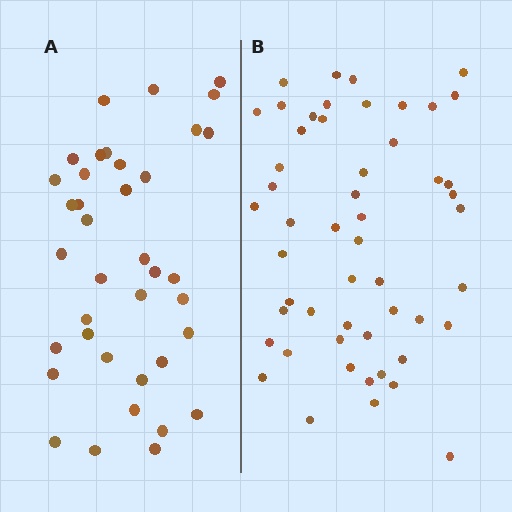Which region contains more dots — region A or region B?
Region B (the right region) has more dots.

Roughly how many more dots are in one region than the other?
Region B has approximately 15 more dots than region A.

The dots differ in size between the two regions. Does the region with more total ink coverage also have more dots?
No. Region A has more total ink coverage because its dots are larger, but region B actually contains more individual dots. Total area can be misleading — the number of items is what matters here.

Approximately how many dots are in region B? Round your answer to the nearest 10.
About 50 dots. (The exact count is 52, which rounds to 50.)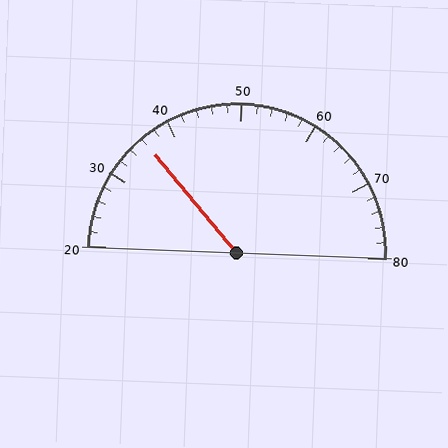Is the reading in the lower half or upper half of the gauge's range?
The reading is in the lower half of the range (20 to 80).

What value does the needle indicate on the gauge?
The needle indicates approximately 36.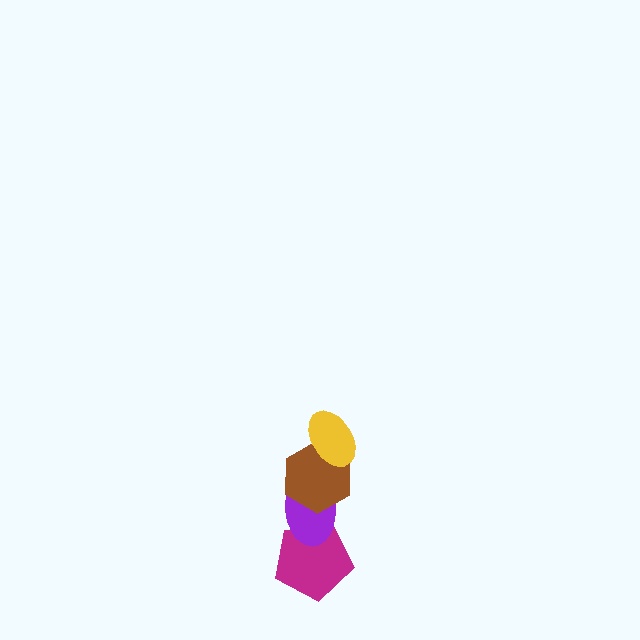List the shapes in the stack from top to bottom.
From top to bottom: the yellow ellipse, the brown hexagon, the purple ellipse, the magenta pentagon.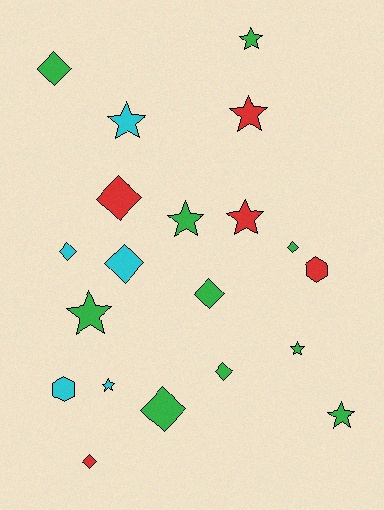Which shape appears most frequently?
Star, with 9 objects.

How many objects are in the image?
There are 20 objects.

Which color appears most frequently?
Green, with 10 objects.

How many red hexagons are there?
There is 1 red hexagon.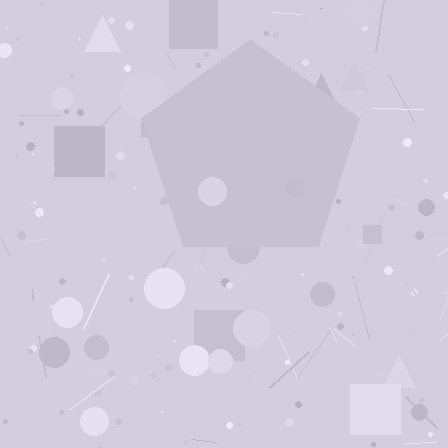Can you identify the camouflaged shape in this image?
The camouflaged shape is a pentagon.